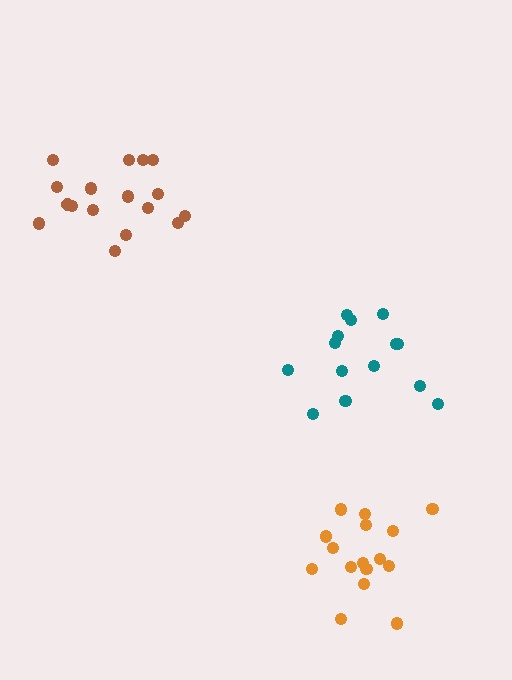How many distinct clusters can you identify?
There are 3 distinct clusters.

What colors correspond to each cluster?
The clusters are colored: teal, brown, orange.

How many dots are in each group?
Group 1: 14 dots, Group 2: 17 dots, Group 3: 16 dots (47 total).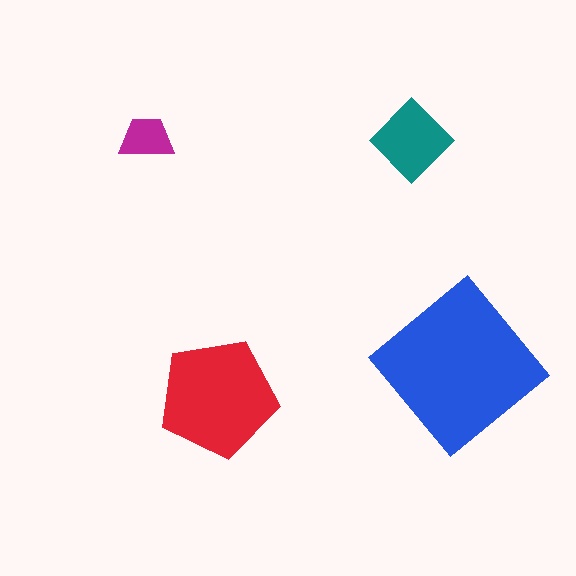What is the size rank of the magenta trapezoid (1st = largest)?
4th.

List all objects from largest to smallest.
The blue diamond, the red pentagon, the teal diamond, the magenta trapezoid.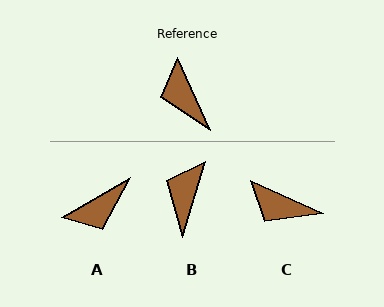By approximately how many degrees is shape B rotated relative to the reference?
Approximately 41 degrees clockwise.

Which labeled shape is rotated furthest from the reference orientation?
A, about 96 degrees away.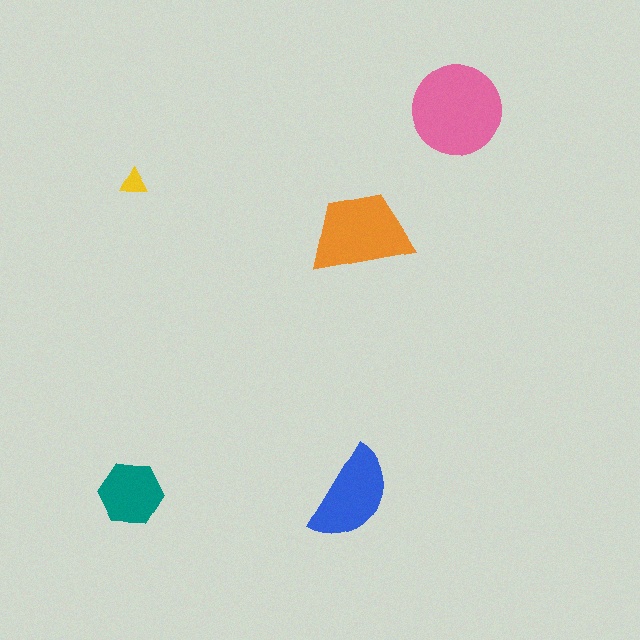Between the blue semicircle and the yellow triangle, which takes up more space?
The blue semicircle.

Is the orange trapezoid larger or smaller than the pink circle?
Smaller.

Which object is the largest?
The pink circle.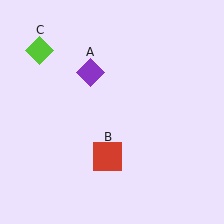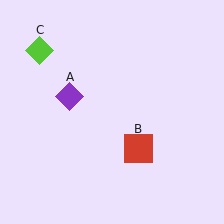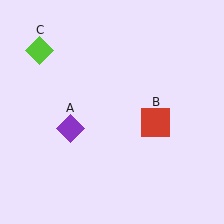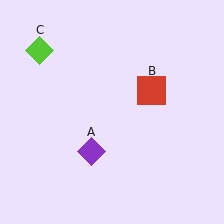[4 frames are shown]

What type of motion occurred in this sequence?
The purple diamond (object A), red square (object B) rotated counterclockwise around the center of the scene.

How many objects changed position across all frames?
2 objects changed position: purple diamond (object A), red square (object B).